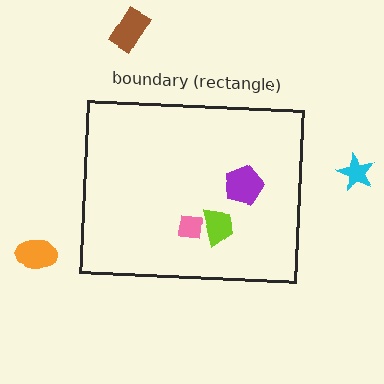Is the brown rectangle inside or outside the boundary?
Outside.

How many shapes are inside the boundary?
3 inside, 3 outside.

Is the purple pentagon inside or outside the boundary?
Inside.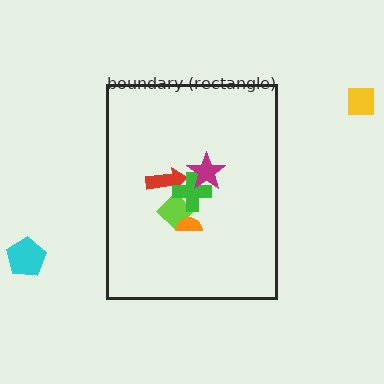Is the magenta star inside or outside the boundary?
Inside.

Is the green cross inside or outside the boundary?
Inside.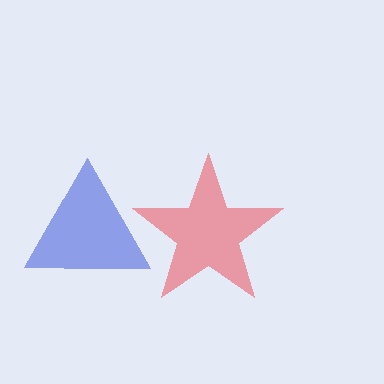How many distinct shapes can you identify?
There are 2 distinct shapes: a blue triangle, a red star.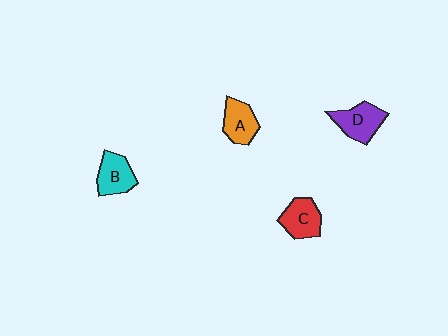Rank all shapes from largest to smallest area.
From largest to smallest: D (purple), C (red), B (cyan), A (orange).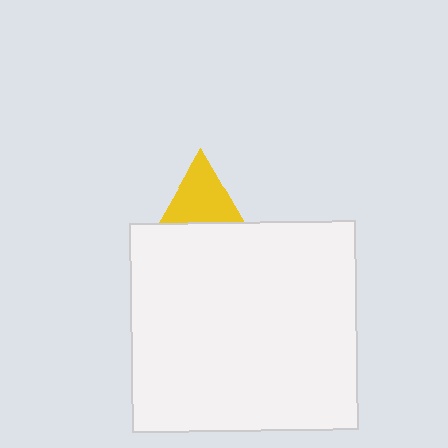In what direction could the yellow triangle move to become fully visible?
The yellow triangle could move up. That would shift it out from behind the white rectangle entirely.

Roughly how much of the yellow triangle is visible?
A small part of it is visible (roughly 42%).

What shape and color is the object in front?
The object in front is a white rectangle.